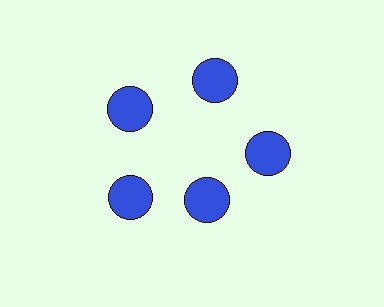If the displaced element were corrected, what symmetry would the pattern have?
It would have 5-fold rotational symmetry — the pattern would map onto itself every 72 degrees.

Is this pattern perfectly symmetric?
No. The 5 blue circles are arranged in a ring, but one element near the 5 o'clock position is pulled inward toward the center, breaking the 5-fold rotational symmetry.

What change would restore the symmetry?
The symmetry would be restored by moving it outward, back onto the ring so that all 5 circles sit at equal angles and equal distance from the center.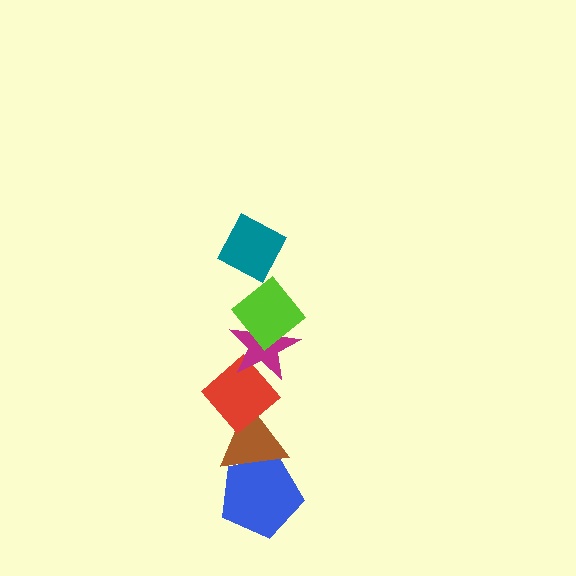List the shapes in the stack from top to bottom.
From top to bottom: the teal diamond, the lime diamond, the magenta star, the red diamond, the brown triangle, the blue pentagon.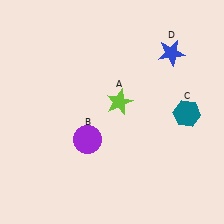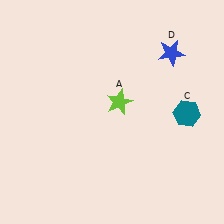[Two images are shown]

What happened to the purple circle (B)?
The purple circle (B) was removed in Image 2. It was in the bottom-left area of Image 1.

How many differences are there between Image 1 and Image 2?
There is 1 difference between the two images.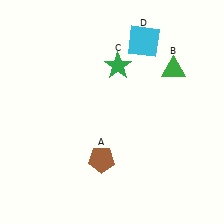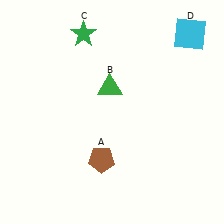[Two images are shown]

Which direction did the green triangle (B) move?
The green triangle (B) moved left.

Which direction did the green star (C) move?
The green star (C) moved left.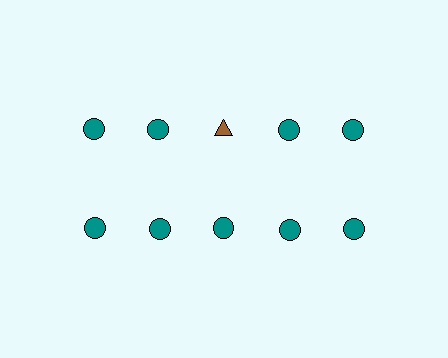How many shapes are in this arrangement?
There are 10 shapes arranged in a grid pattern.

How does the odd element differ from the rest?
It differs in both color (brown instead of teal) and shape (triangle instead of circle).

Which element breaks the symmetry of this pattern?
The brown triangle in the top row, center column breaks the symmetry. All other shapes are teal circles.